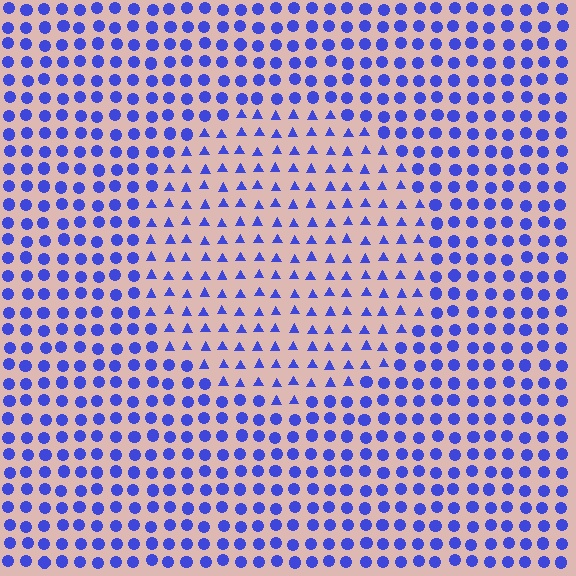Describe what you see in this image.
The image is filled with small blue elements arranged in a uniform grid. A circle-shaped region contains triangles, while the surrounding area contains circles. The boundary is defined purely by the change in element shape.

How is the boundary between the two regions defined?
The boundary is defined by a change in element shape: triangles inside vs. circles outside. All elements share the same color and spacing.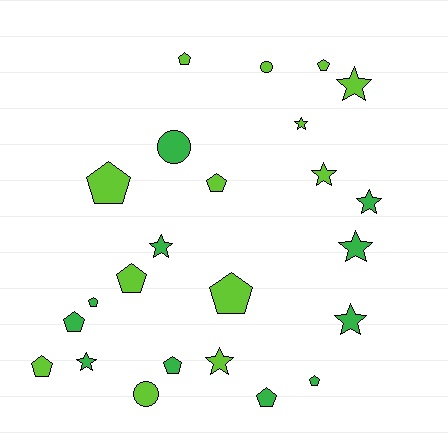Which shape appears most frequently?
Pentagon, with 12 objects.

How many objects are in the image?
There are 24 objects.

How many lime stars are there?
There are 4 lime stars.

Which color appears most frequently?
Lime, with 13 objects.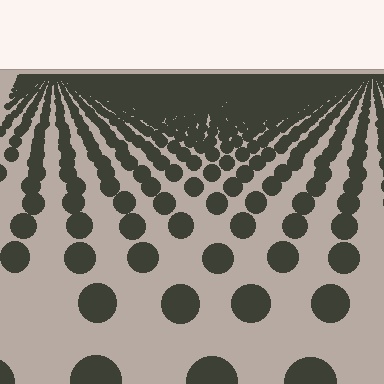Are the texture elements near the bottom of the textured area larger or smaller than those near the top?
Larger. Near the bottom, elements are closer to the viewer and appear at a bigger on-screen size.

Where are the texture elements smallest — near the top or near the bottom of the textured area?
Near the top.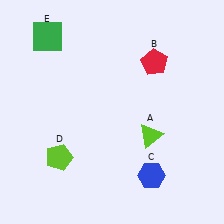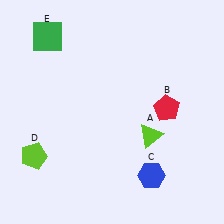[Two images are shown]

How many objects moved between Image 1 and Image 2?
2 objects moved between the two images.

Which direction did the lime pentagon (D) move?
The lime pentagon (D) moved left.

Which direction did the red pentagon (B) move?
The red pentagon (B) moved down.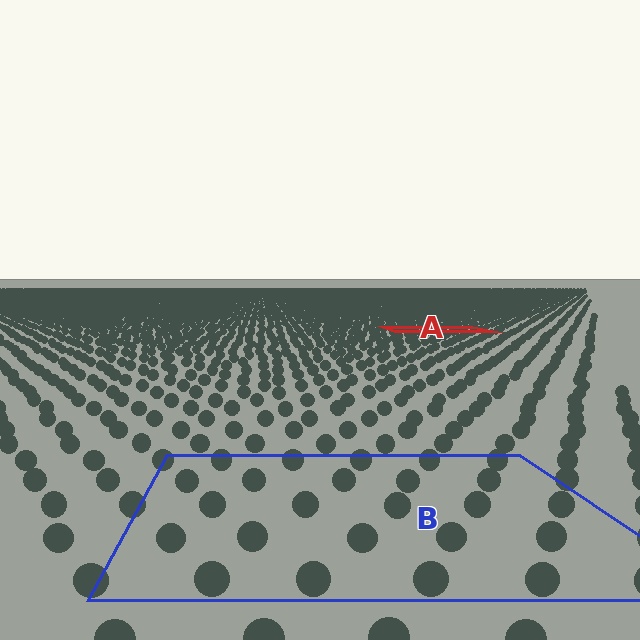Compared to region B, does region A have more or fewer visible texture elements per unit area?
Region A has more texture elements per unit area — they are packed more densely because it is farther away.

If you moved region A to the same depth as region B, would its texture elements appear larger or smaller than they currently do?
They would appear larger. At a closer depth, the same texture elements are projected at a bigger on-screen size.